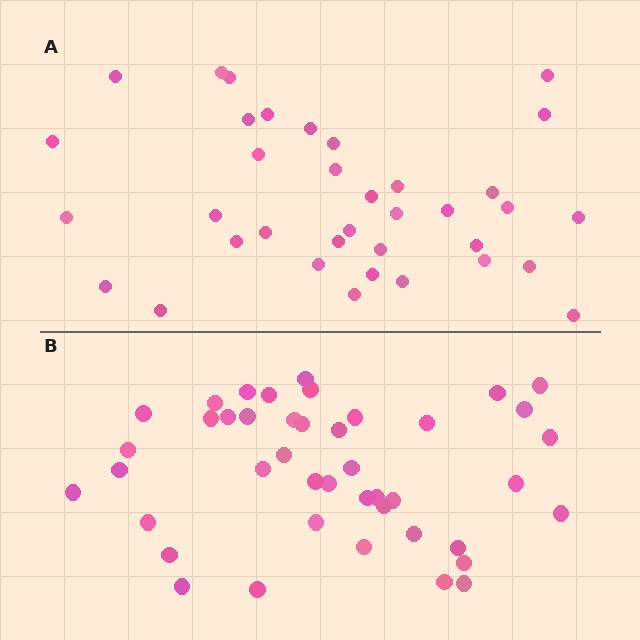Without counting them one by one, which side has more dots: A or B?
Region B (the bottom region) has more dots.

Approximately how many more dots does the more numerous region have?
Region B has roughly 8 or so more dots than region A.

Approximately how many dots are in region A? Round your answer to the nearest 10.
About 40 dots. (The exact count is 36, which rounds to 40.)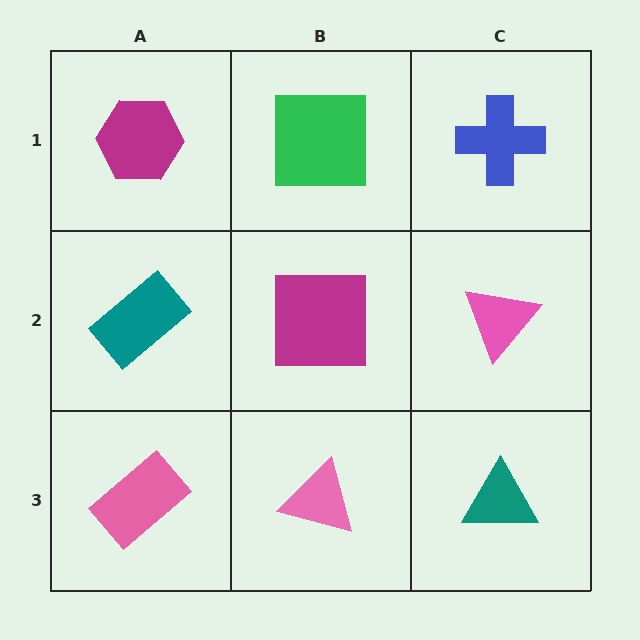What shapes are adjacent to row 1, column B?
A magenta square (row 2, column B), a magenta hexagon (row 1, column A), a blue cross (row 1, column C).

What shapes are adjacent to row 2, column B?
A green square (row 1, column B), a pink triangle (row 3, column B), a teal rectangle (row 2, column A), a pink triangle (row 2, column C).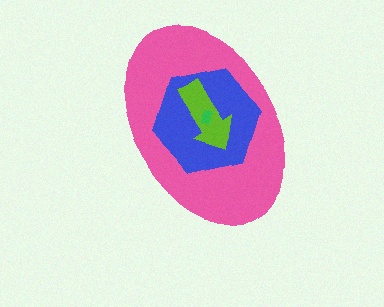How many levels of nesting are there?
4.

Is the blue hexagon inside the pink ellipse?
Yes.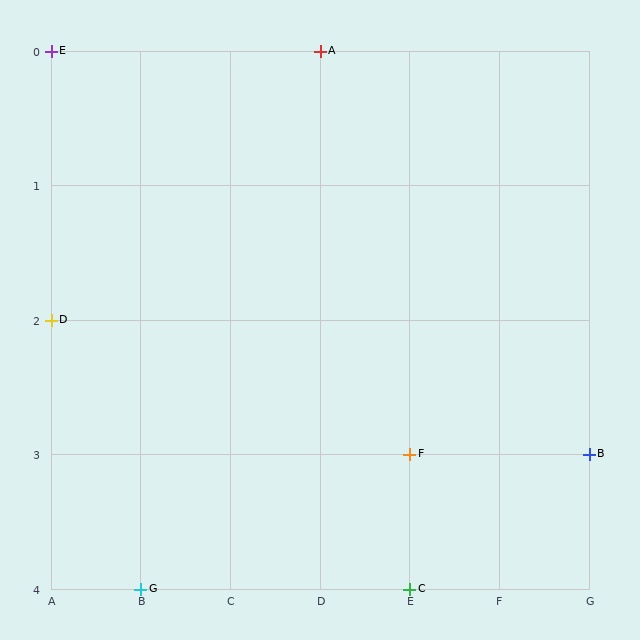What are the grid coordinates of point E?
Point E is at grid coordinates (A, 0).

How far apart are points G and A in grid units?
Points G and A are 2 columns and 4 rows apart (about 4.5 grid units diagonally).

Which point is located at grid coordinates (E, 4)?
Point C is at (E, 4).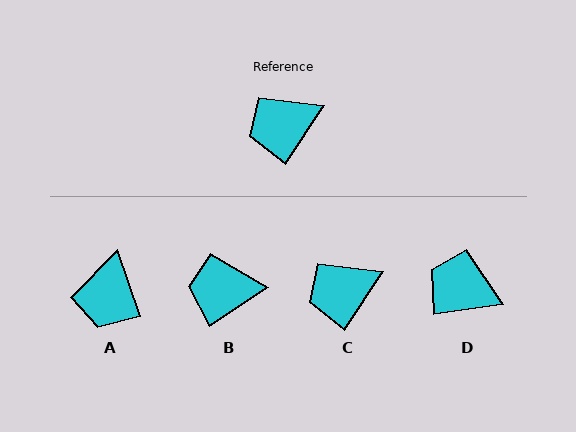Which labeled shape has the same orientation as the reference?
C.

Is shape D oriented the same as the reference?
No, it is off by about 49 degrees.